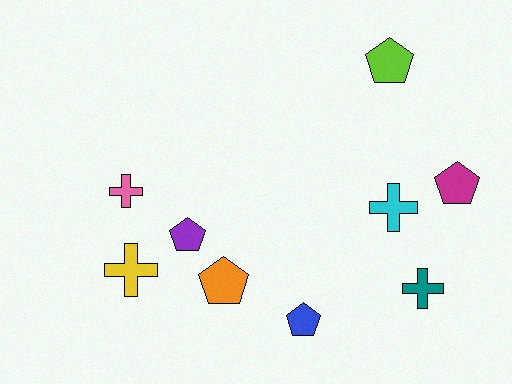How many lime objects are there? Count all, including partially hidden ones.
There is 1 lime object.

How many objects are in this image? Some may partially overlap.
There are 9 objects.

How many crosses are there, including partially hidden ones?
There are 4 crosses.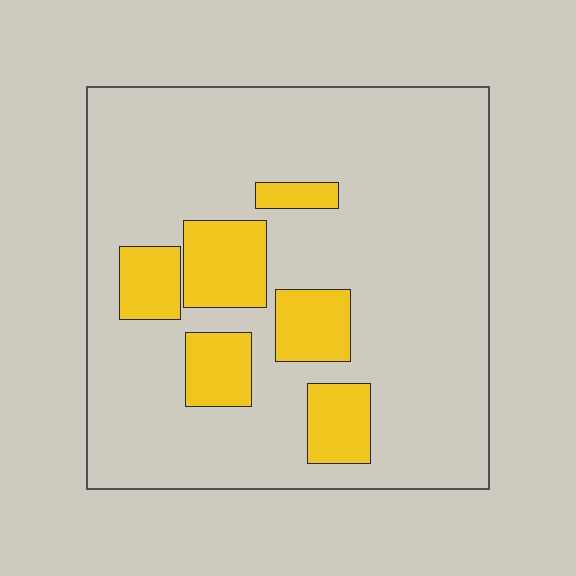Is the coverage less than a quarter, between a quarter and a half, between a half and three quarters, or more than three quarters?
Less than a quarter.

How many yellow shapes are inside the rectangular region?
6.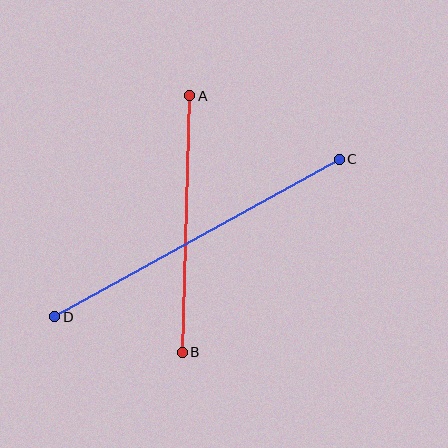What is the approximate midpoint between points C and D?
The midpoint is at approximately (197, 238) pixels.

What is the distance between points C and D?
The distance is approximately 325 pixels.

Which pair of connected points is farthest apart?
Points C and D are farthest apart.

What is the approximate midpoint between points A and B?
The midpoint is at approximately (186, 224) pixels.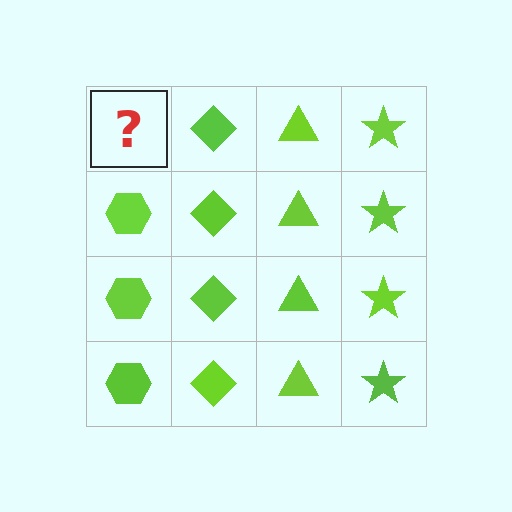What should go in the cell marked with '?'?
The missing cell should contain a lime hexagon.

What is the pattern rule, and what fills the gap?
The rule is that each column has a consistent shape. The gap should be filled with a lime hexagon.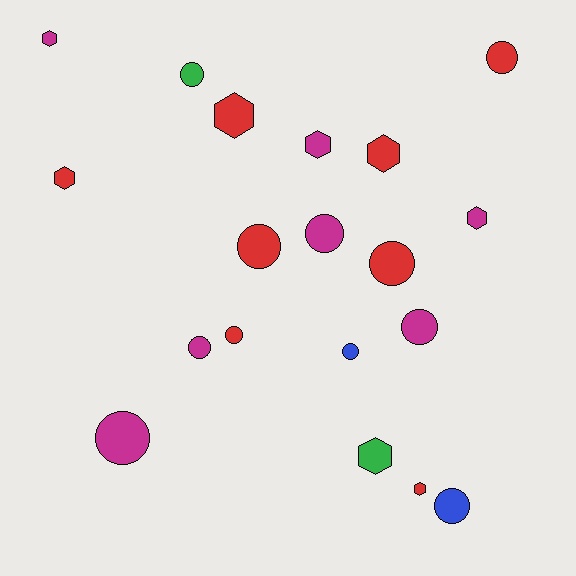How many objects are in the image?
There are 19 objects.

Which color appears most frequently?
Red, with 8 objects.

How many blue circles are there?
There are 2 blue circles.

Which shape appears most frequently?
Circle, with 11 objects.